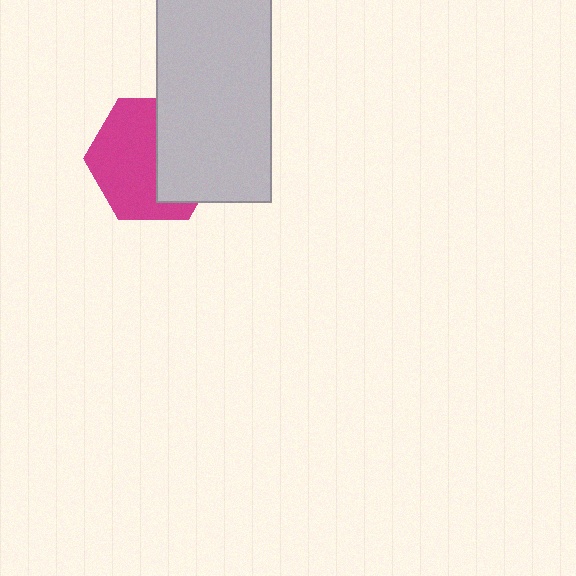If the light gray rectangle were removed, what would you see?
You would see the complete magenta hexagon.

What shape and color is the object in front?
The object in front is a light gray rectangle.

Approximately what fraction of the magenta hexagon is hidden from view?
Roughly 43% of the magenta hexagon is hidden behind the light gray rectangle.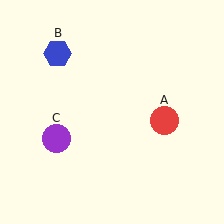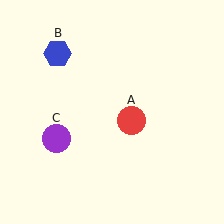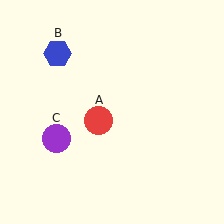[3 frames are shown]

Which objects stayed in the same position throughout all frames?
Blue hexagon (object B) and purple circle (object C) remained stationary.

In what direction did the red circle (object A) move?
The red circle (object A) moved left.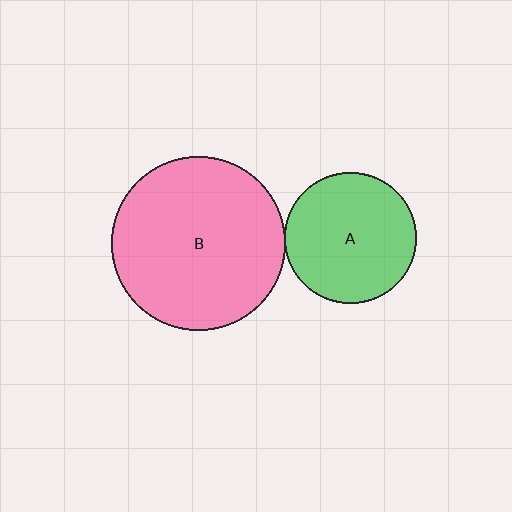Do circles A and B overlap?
Yes.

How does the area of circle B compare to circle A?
Approximately 1.7 times.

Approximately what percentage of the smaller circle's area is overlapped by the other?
Approximately 5%.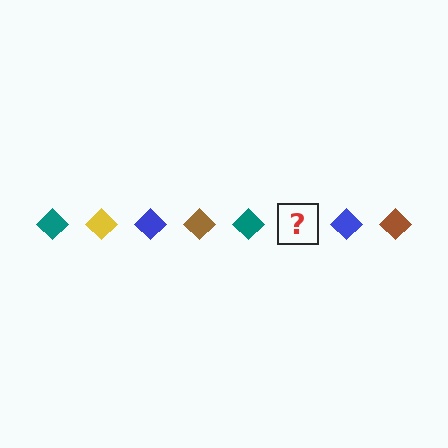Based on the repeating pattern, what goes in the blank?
The blank should be a yellow diamond.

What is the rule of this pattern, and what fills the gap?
The rule is that the pattern cycles through teal, yellow, blue, brown diamonds. The gap should be filled with a yellow diamond.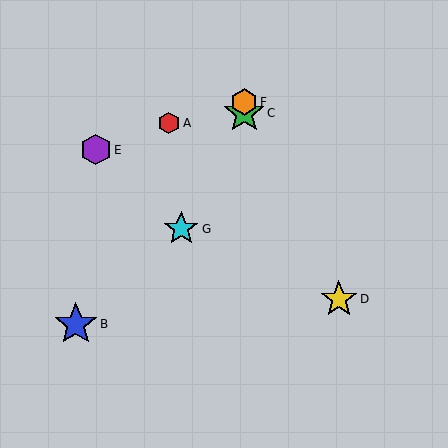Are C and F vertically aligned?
Yes, both are at x≈244.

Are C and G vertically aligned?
No, C is at x≈244 and G is at x≈181.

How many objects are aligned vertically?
2 objects (C, F) are aligned vertically.